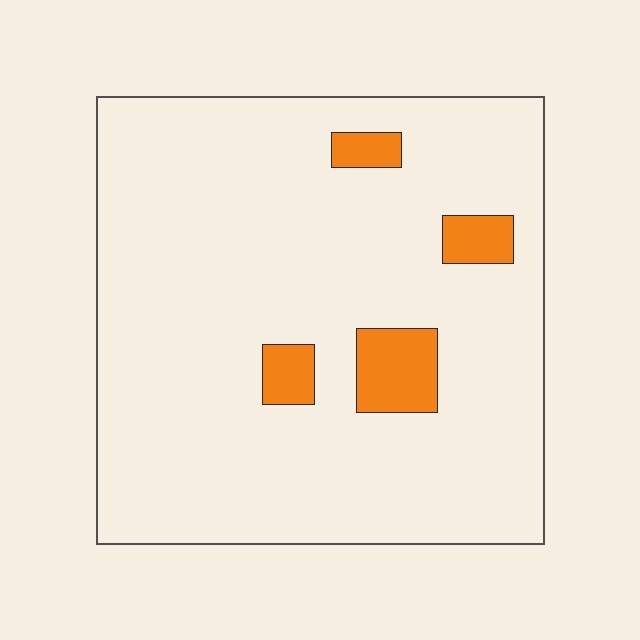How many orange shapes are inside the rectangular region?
4.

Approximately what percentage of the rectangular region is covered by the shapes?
Approximately 10%.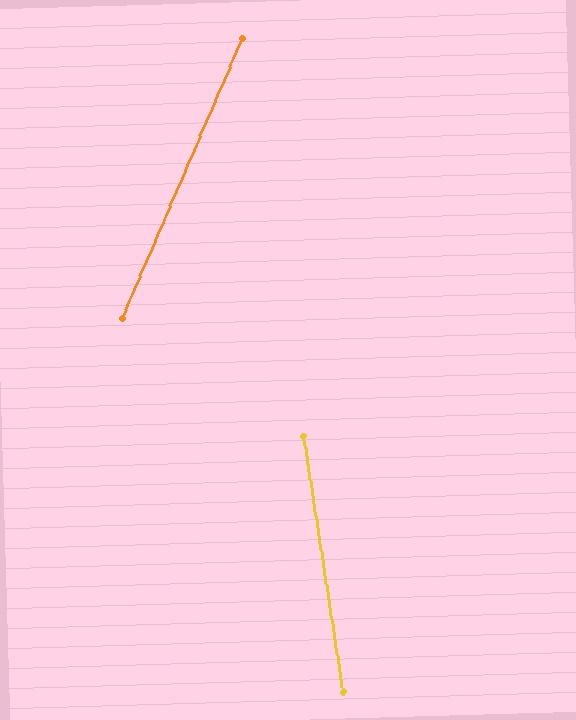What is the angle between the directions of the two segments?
Approximately 32 degrees.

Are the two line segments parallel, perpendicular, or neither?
Neither parallel nor perpendicular — they differ by about 32°.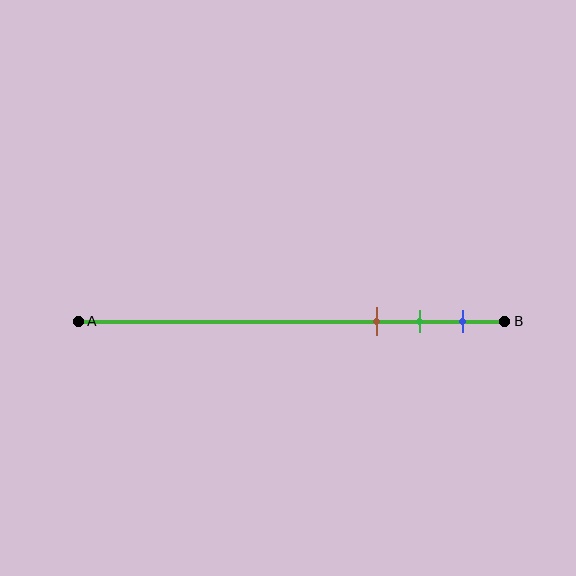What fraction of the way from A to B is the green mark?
The green mark is approximately 80% (0.8) of the way from A to B.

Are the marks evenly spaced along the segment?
Yes, the marks are approximately evenly spaced.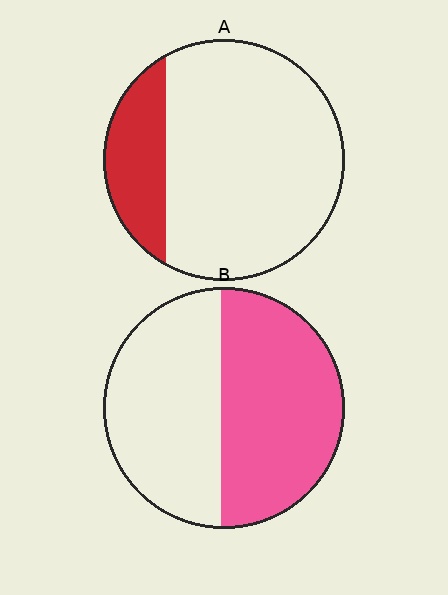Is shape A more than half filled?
No.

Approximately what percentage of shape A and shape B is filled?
A is approximately 20% and B is approximately 50%.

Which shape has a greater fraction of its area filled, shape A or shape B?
Shape B.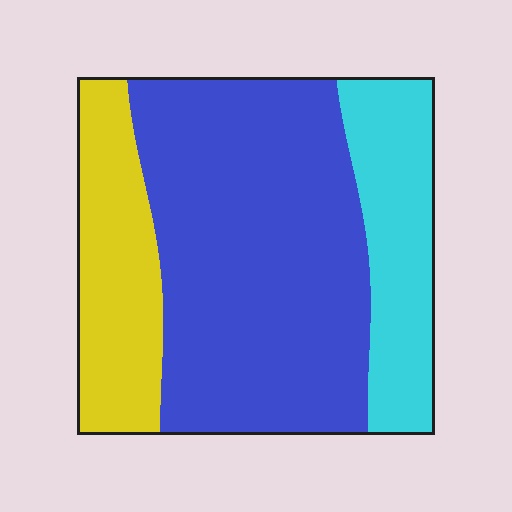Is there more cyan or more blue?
Blue.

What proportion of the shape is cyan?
Cyan covers roughly 20% of the shape.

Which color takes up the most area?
Blue, at roughly 60%.